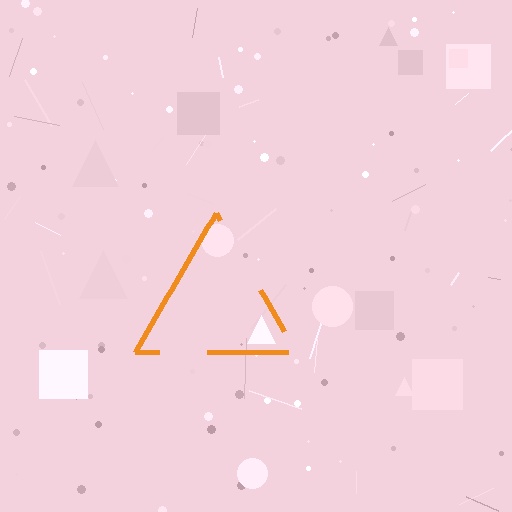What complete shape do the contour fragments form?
The contour fragments form a triangle.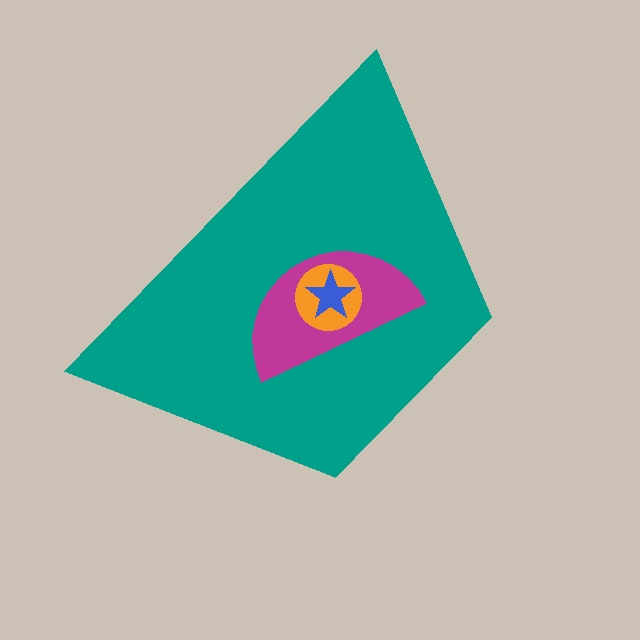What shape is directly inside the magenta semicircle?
The orange circle.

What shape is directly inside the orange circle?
The blue star.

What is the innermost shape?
The blue star.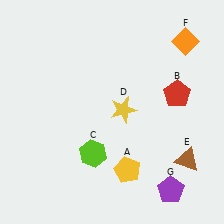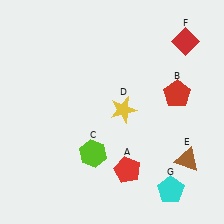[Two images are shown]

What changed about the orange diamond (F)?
In Image 1, F is orange. In Image 2, it changed to red.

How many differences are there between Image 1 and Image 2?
There are 3 differences between the two images.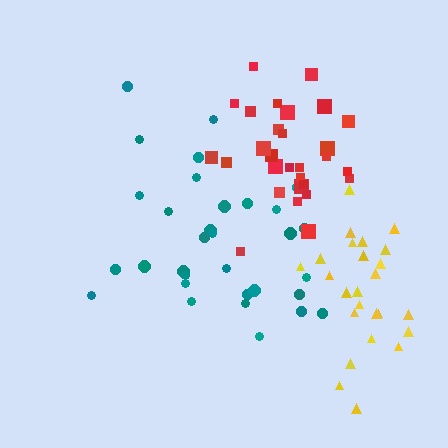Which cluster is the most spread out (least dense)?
Yellow.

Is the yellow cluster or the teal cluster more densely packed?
Teal.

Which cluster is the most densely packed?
Red.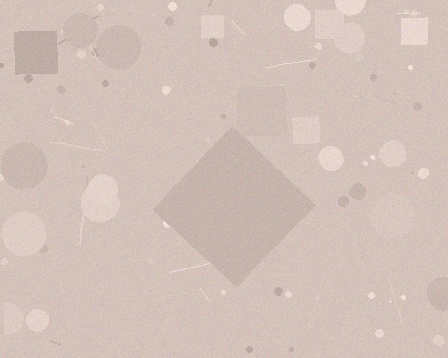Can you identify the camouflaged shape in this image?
The camouflaged shape is a diamond.